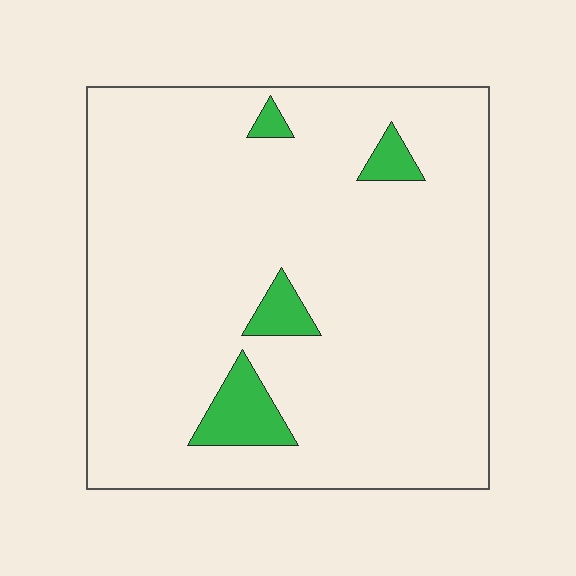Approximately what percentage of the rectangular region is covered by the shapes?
Approximately 5%.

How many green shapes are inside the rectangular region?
4.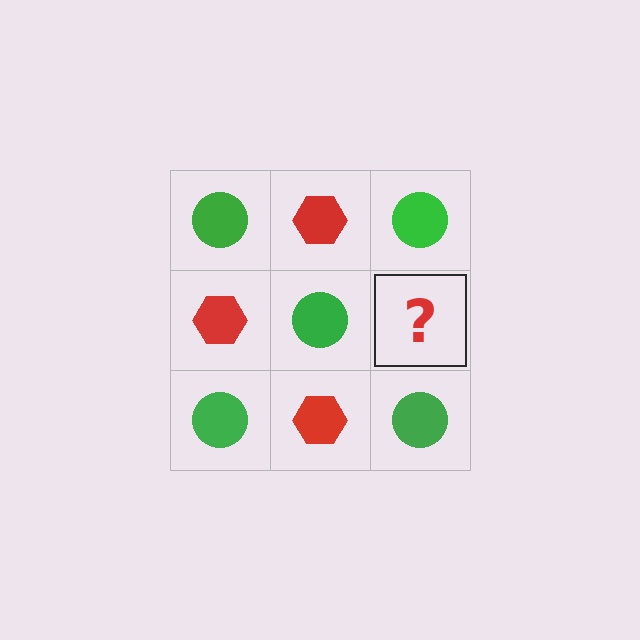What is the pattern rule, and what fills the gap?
The rule is that it alternates green circle and red hexagon in a checkerboard pattern. The gap should be filled with a red hexagon.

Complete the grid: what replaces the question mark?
The question mark should be replaced with a red hexagon.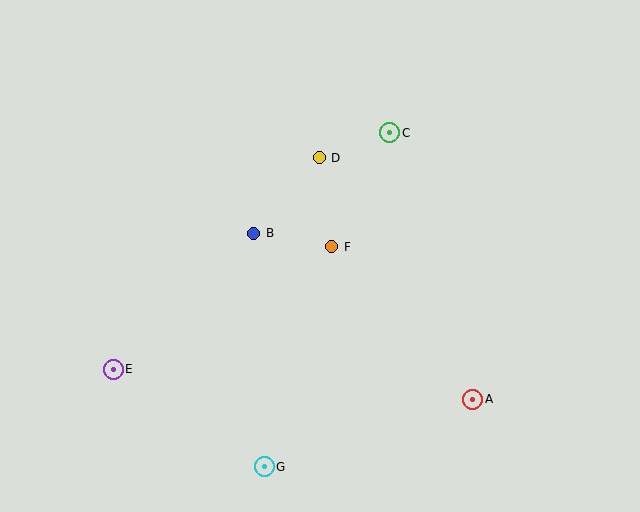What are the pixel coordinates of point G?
Point G is at (264, 467).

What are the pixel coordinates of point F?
Point F is at (332, 247).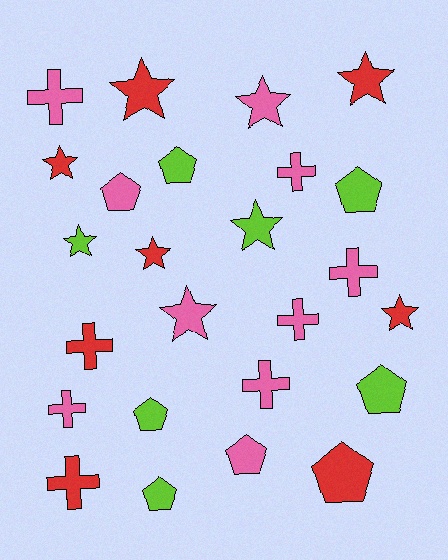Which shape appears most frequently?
Star, with 9 objects.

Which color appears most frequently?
Pink, with 10 objects.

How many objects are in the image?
There are 25 objects.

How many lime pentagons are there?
There are 5 lime pentagons.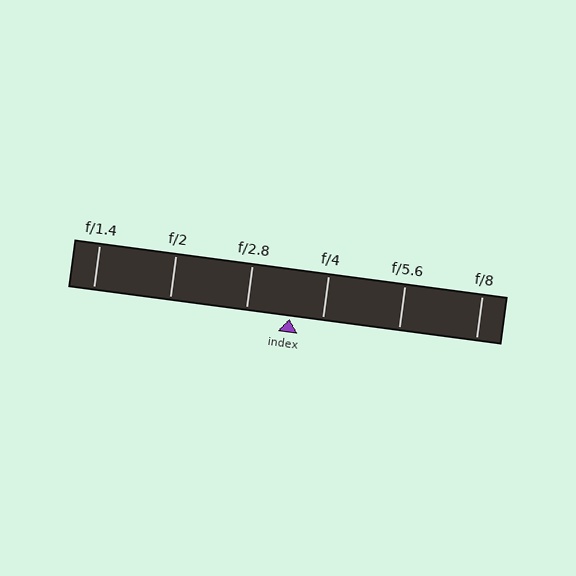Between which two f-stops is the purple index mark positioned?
The index mark is between f/2.8 and f/4.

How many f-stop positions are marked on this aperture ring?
There are 6 f-stop positions marked.